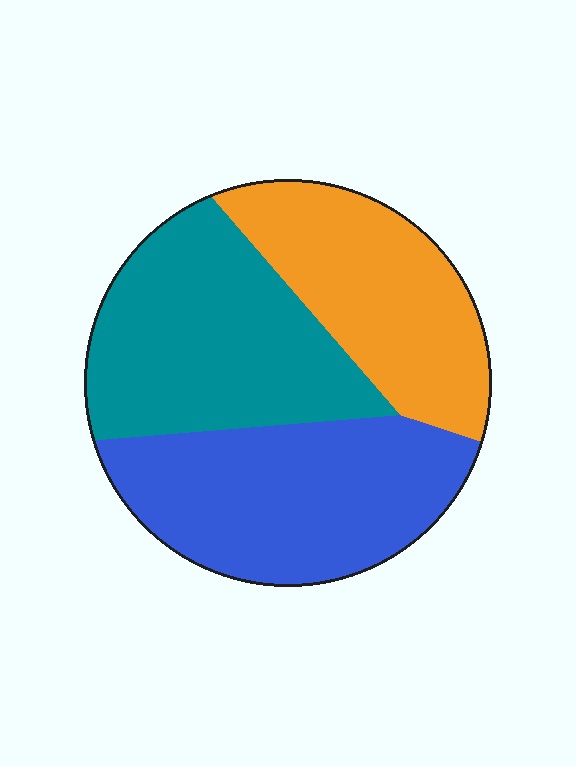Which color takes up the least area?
Orange, at roughly 30%.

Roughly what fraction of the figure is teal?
Teal takes up between a quarter and a half of the figure.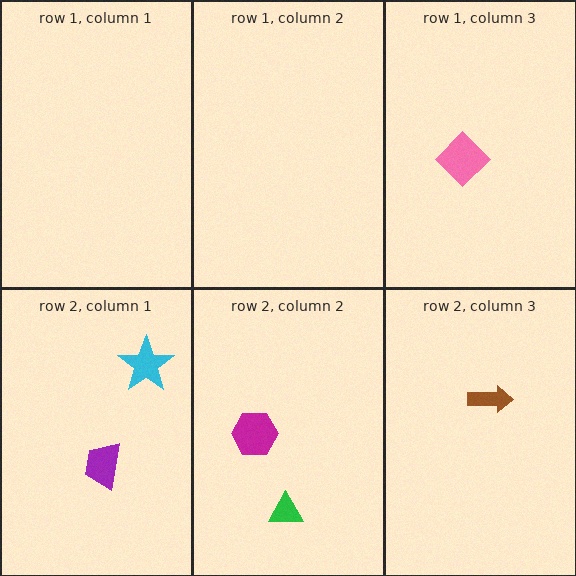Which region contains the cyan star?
The row 2, column 1 region.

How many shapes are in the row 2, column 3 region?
1.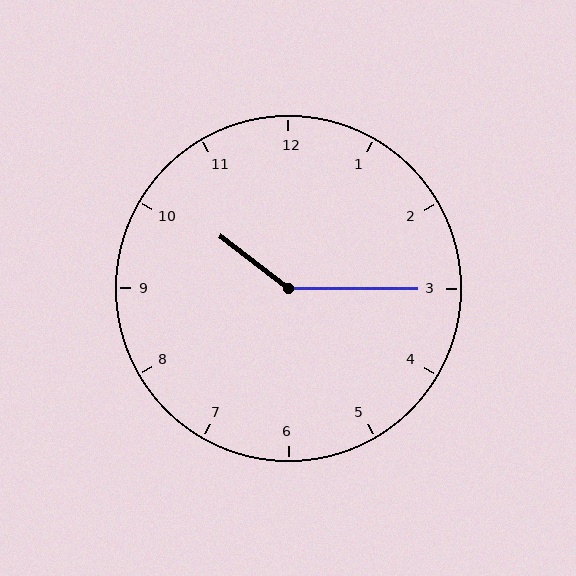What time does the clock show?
10:15.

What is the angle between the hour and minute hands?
Approximately 142 degrees.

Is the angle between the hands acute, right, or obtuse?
It is obtuse.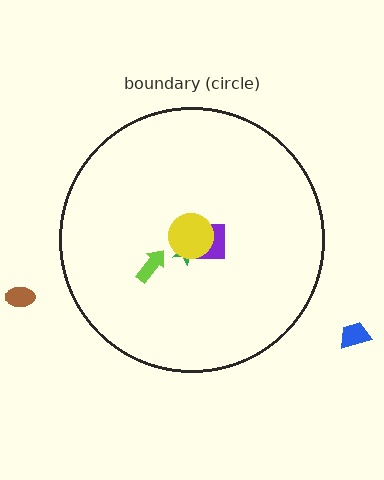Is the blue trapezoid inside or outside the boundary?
Outside.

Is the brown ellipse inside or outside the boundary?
Outside.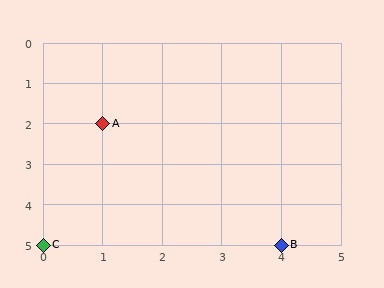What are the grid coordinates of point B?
Point B is at grid coordinates (4, 5).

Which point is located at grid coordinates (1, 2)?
Point A is at (1, 2).